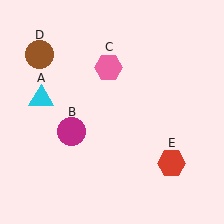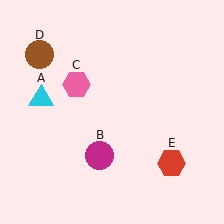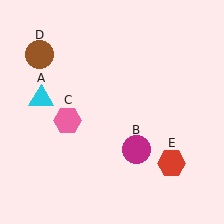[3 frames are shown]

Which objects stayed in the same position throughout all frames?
Cyan triangle (object A) and brown circle (object D) and red hexagon (object E) remained stationary.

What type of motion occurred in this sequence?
The magenta circle (object B), pink hexagon (object C) rotated counterclockwise around the center of the scene.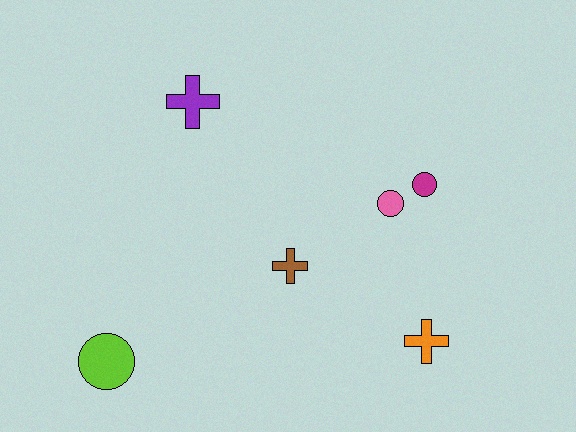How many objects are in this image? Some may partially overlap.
There are 6 objects.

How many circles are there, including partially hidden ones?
There are 3 circles.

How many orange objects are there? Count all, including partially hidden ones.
There is 1 orange object.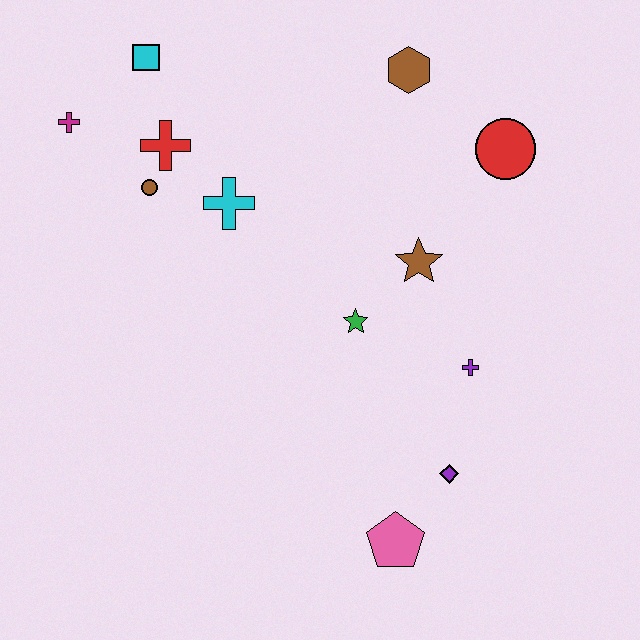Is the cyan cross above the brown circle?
No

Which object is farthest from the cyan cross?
The pink pentagon is farthest from the cyan cross.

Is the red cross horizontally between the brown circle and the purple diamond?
Yes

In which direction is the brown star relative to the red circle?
The brown star is below the red circle.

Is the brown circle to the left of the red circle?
Yes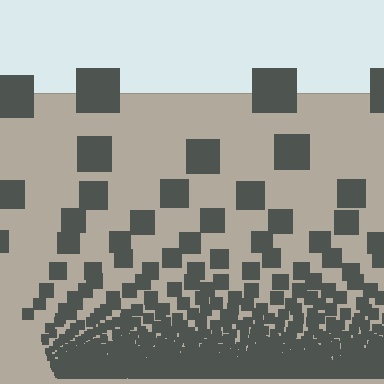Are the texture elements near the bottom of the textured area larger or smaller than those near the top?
Smaller. The gradient is inverted — elements near the bottom are smaller and denser.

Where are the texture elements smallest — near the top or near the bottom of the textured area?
Near the bottom.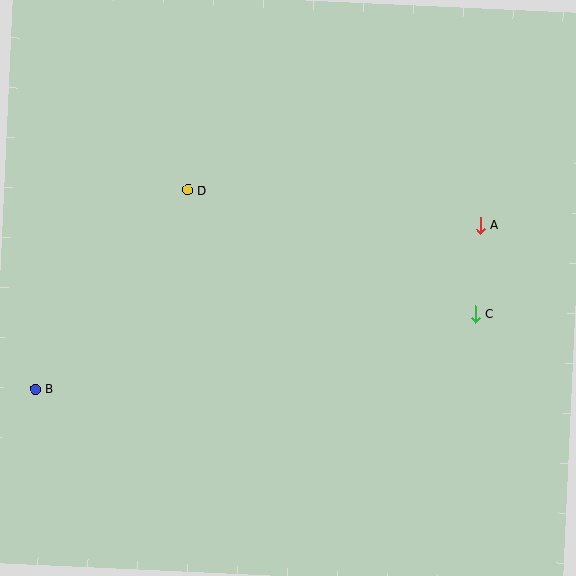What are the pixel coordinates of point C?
Point C is at (475, 314).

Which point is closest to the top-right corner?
Point A is closest to the top-right corner.